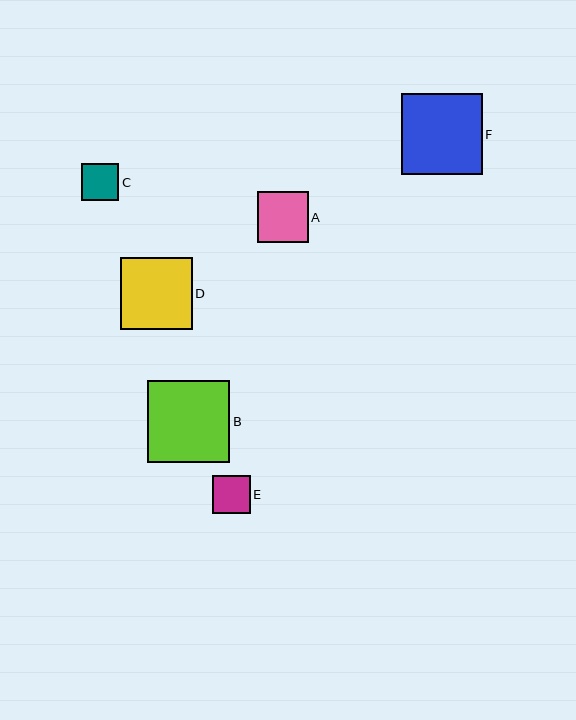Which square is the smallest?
Square C is the smallest with a size of approximately 37 pixels.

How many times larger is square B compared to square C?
Square B is approximately 2.2 times the size of square C.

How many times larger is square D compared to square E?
Square D is approximately 1.9 times the size of square E.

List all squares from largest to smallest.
From largest to smallest: B, F, D, A, E, C.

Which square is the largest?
Square B is the largest with a size of approximately 82 pixels.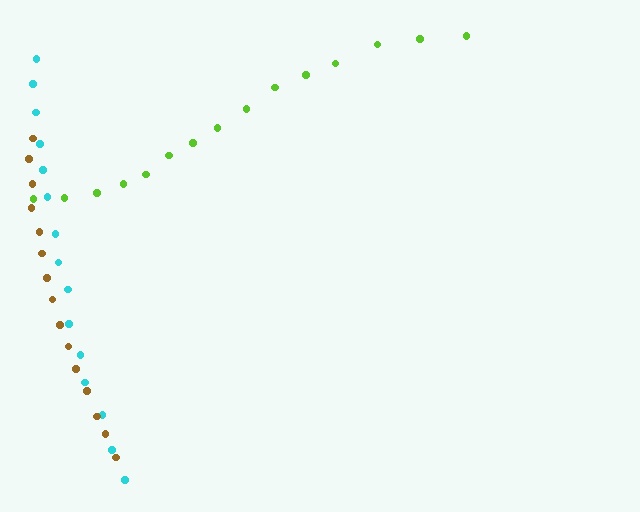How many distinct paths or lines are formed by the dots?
There are 3 distinct paths.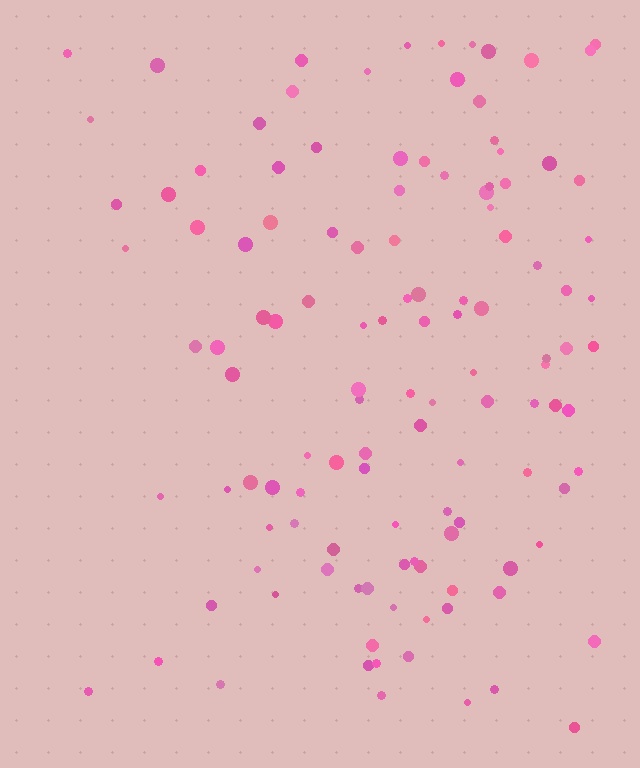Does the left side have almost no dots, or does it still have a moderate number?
Still a moderate number, just noticeably fewer than the right.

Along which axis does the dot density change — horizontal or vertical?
Horizontal.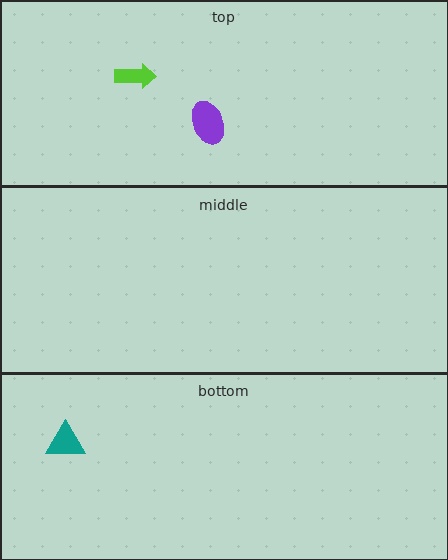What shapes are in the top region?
The purple ellipse, the lime arrow.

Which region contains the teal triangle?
The bottom region.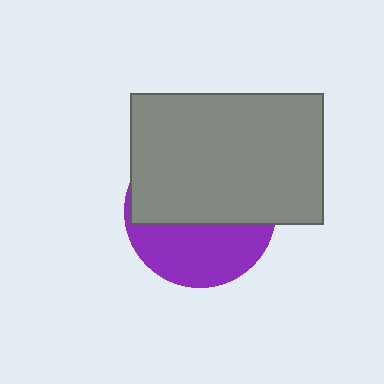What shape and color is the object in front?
The object in front is a gray rectangle.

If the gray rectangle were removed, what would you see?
You would see the complete purple circle.